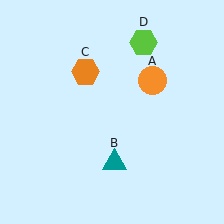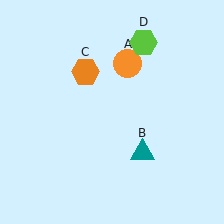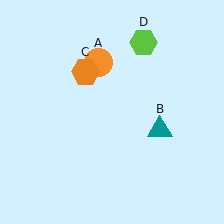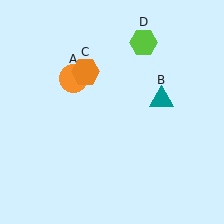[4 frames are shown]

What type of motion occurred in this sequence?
The orange circle (object A), teal triangle (object B) rotated counterclockwise around the center of the scene.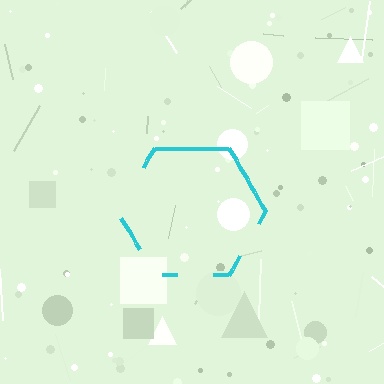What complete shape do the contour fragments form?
The contour fragments form a hexagon.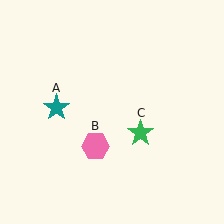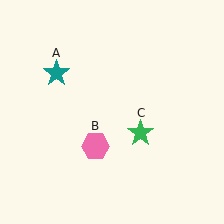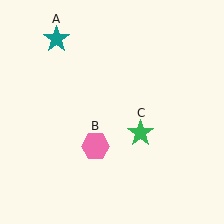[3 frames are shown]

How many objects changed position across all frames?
1 object changed position: teal star (object A).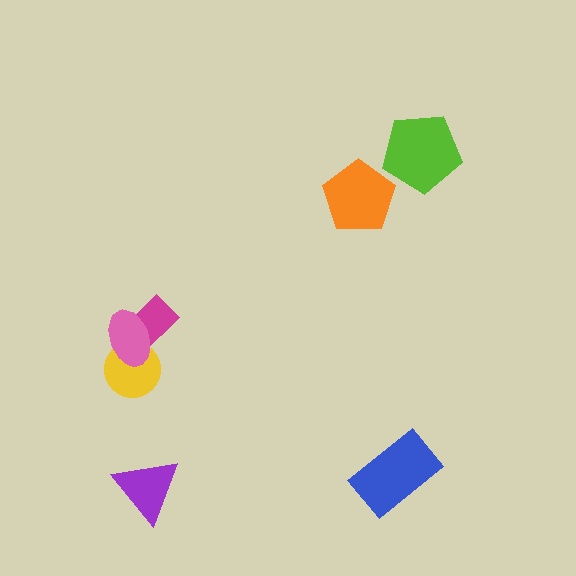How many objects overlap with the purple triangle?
0 objects overlap with the purple triangle.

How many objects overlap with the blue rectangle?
0 objects overlap with the blue rectangle.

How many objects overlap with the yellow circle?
2 objects overlap with the yellow circle.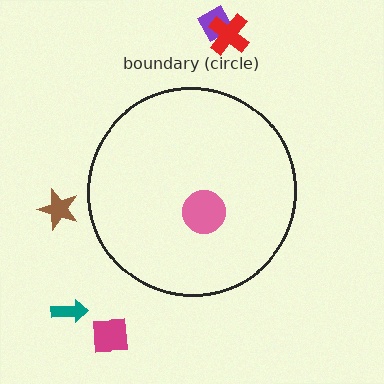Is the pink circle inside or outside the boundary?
Inside.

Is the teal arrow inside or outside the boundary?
Outside.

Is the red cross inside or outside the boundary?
Outside.